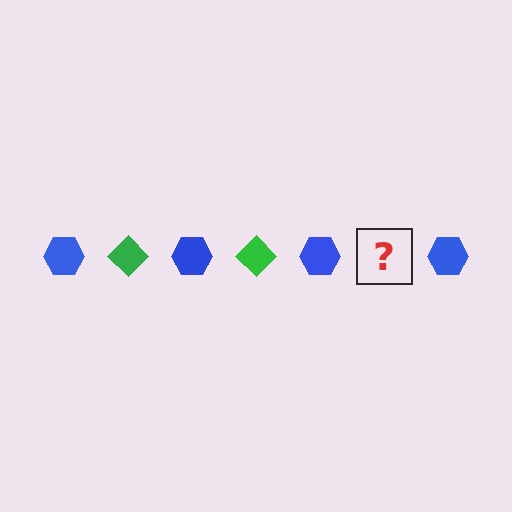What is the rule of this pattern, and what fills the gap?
The rule is that the pattern alternates between blue hexagon and green diamond. The gap should be filled with a green diamond.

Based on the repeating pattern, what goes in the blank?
The blank should be a green diamond.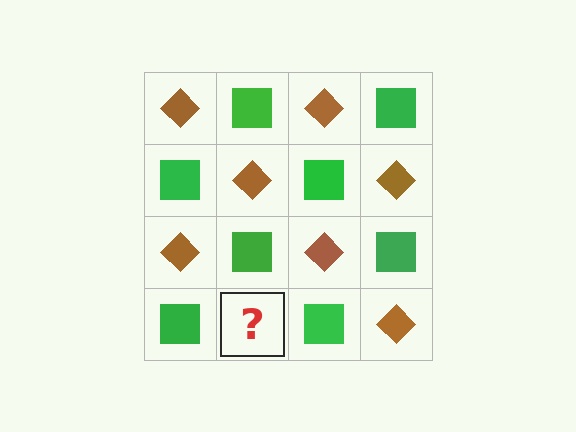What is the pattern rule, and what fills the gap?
The rule is that it alternates brown diamond and green square in a checkerboard pattern. The gap should be filled with a brown diamond.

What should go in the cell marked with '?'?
The missing cell should contain a brown diamond.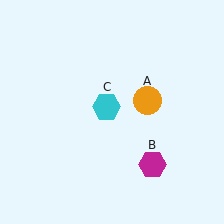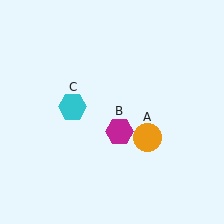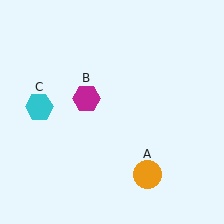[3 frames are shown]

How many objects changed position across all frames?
3 objects changed position: orange circle (object A), magenta hexagon (object B), cyan hexagon (object C).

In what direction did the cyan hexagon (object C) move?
The cyan hexagon (object C) moved left.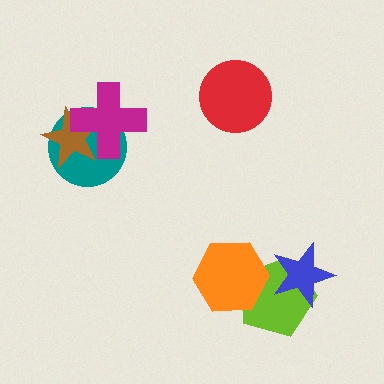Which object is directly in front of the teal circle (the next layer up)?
The brown star is directly in front of the teal circle.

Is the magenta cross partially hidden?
No, no other shape covers it.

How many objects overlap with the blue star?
1 object overlaps with the blue star.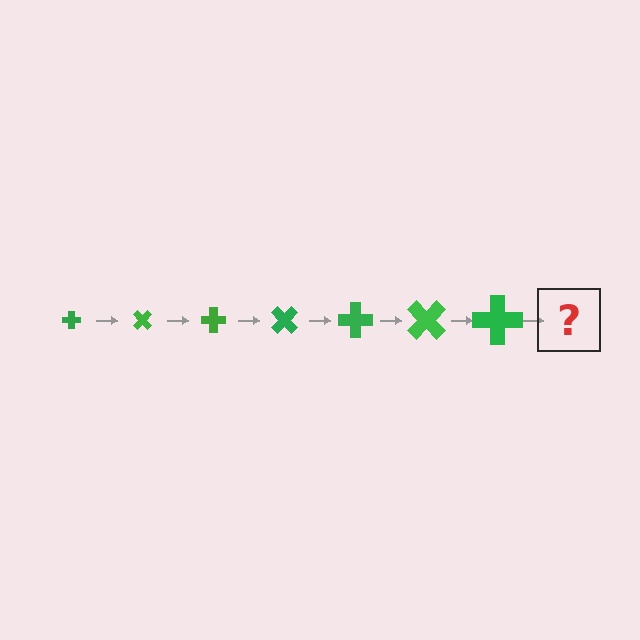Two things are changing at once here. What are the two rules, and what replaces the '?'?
The two rules are that the cross grows larger each step and it rotates 45 degrees each step. The '?' should be a cross, larger than the previous one and rotated 315 degrees from the start.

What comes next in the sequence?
The next element should be a cross, larger than the previous one and rotated 315 degrees from the start.